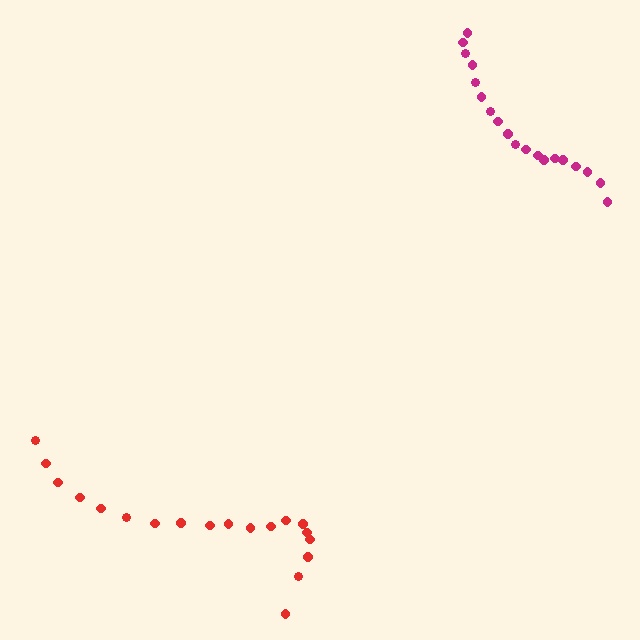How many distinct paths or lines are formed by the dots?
There are 2 distinct paths.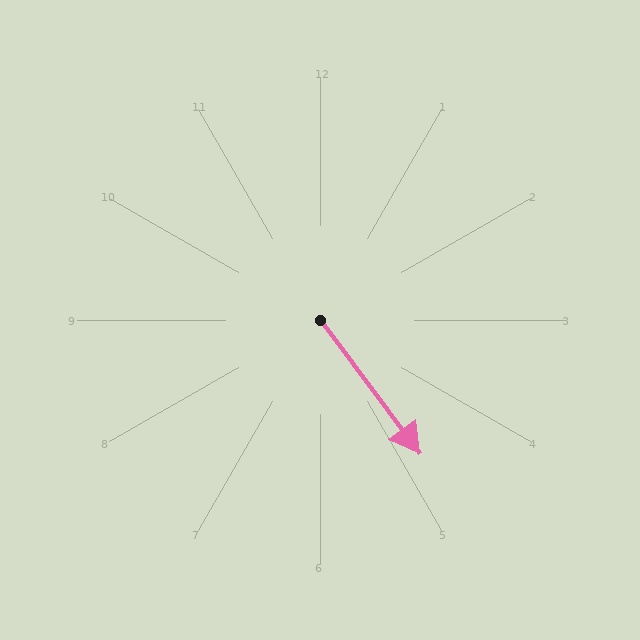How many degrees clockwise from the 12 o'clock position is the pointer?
Approximately 143 degrees.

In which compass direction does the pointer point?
Southeast.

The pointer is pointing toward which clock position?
Roughly 5 o'clock.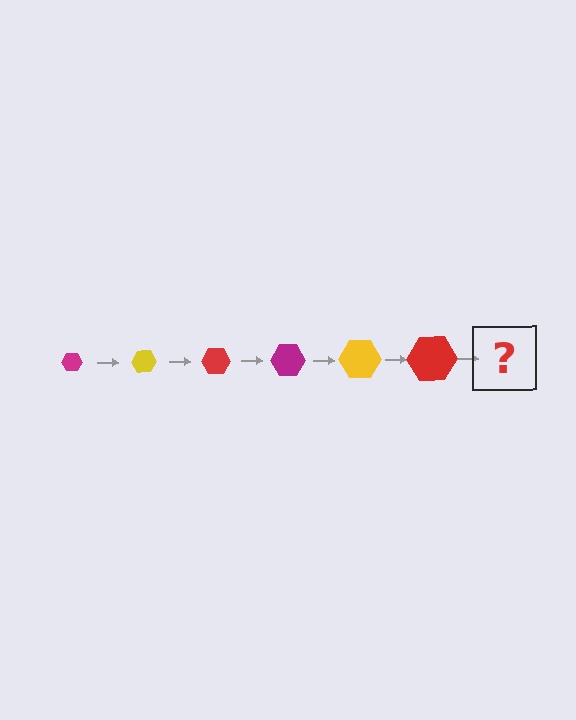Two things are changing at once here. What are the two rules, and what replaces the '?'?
The two rules are that the hexagon grows larger each step and the color cycles through magenta, yellow, and red. The '?' should be a magenta hexagon, larger than the previous one.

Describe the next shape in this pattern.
It should be a magenta hexagon, larger than the previous one.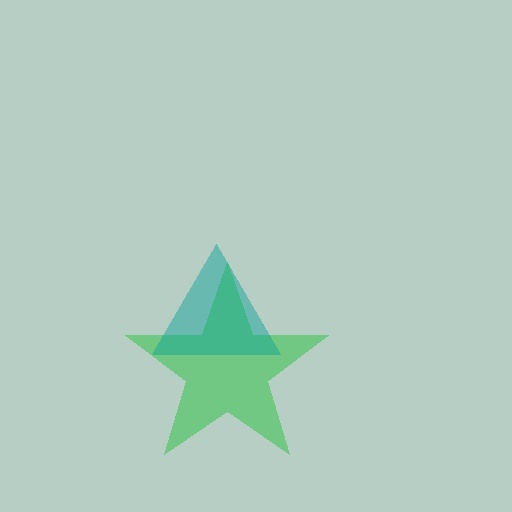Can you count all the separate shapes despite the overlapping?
Yes, there are 2 separate shapes.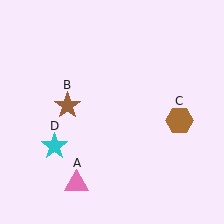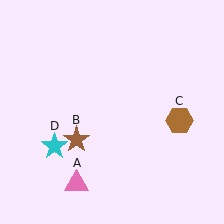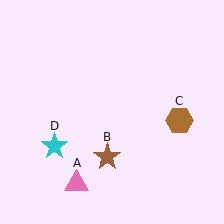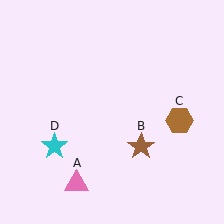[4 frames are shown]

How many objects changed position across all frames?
1 object changed position: brown star (object B).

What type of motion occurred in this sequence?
The brown star (object B) rotated counterclockwise around the center of the scene.